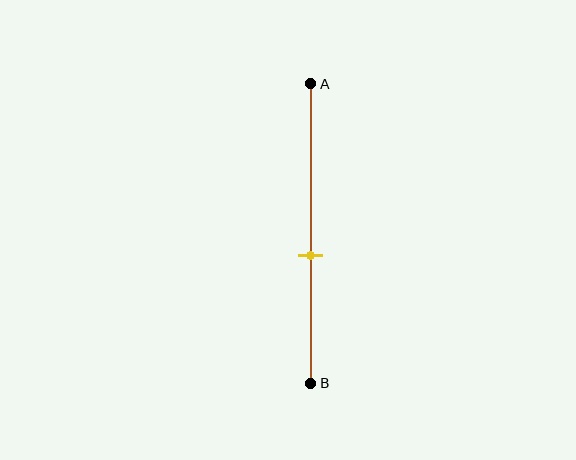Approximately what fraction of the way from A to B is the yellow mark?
The yellow mark is approximately 55% of the way from A to B.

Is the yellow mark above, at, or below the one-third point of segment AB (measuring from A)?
The yellow mark is below the one-third point of segment AB.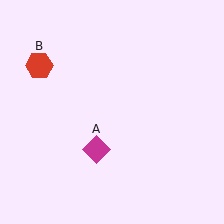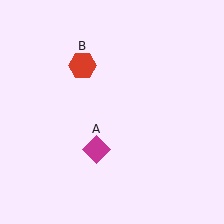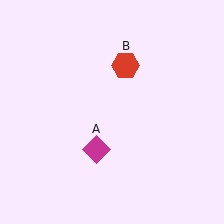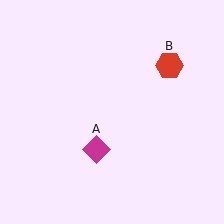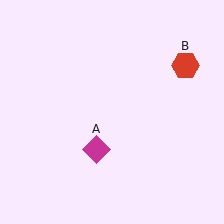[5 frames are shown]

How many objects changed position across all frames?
1 object changed position: red hexagon (object B).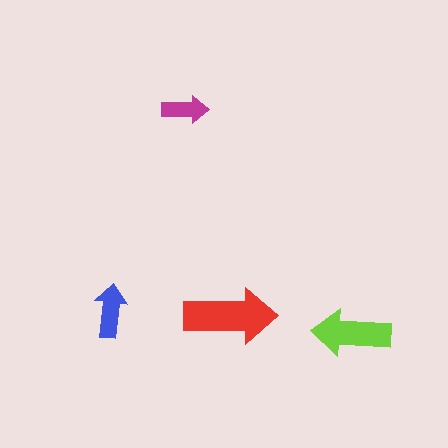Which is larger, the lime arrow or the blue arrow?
The lime one.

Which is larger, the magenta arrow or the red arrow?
The red one.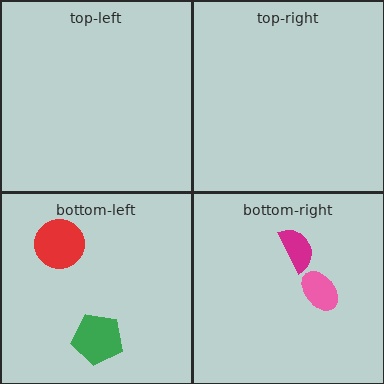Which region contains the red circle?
The bottom-left region.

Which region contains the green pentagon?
The bottom-left region.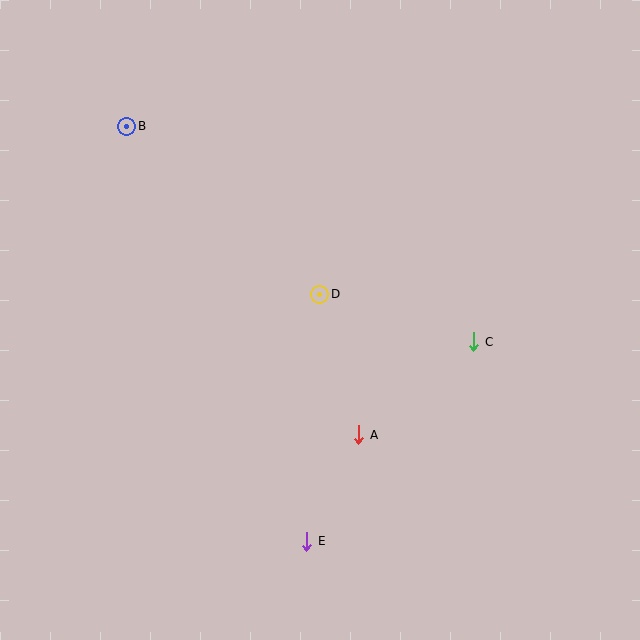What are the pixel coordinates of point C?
Point C is at (474, 342).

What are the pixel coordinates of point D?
Point D is at (320, 294).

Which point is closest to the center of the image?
Point D at (320, 294) is closest to the center.